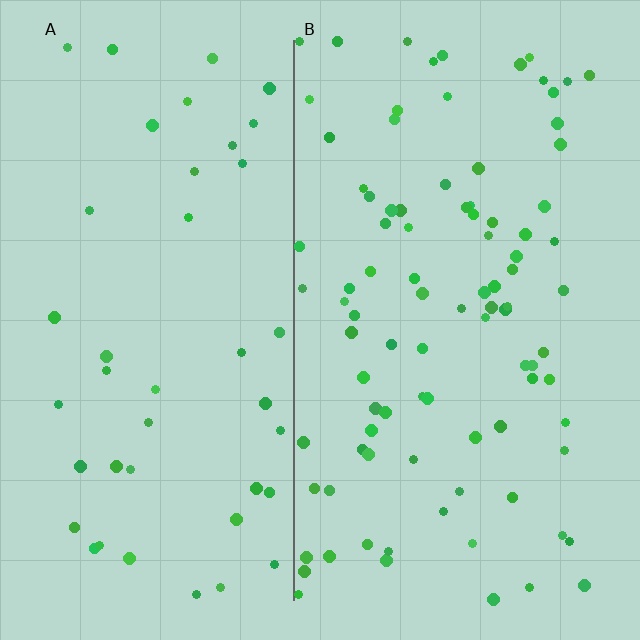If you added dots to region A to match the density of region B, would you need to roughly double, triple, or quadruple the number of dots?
Approximately double.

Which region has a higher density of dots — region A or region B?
B (the right).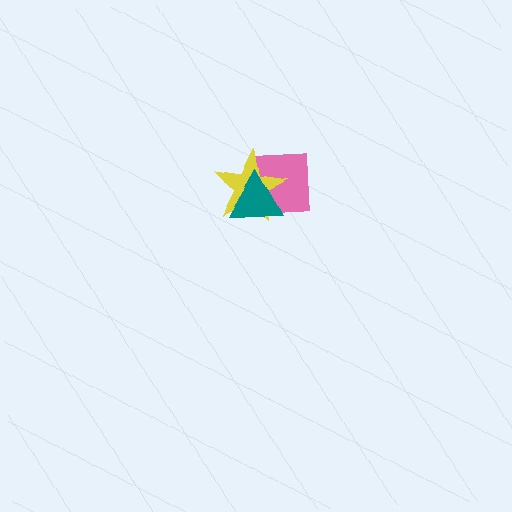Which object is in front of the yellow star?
The teal triangle is in front of the yellow star.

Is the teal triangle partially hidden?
No, no other shape covers it.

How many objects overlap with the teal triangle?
2 objects overlap with the teal triangle.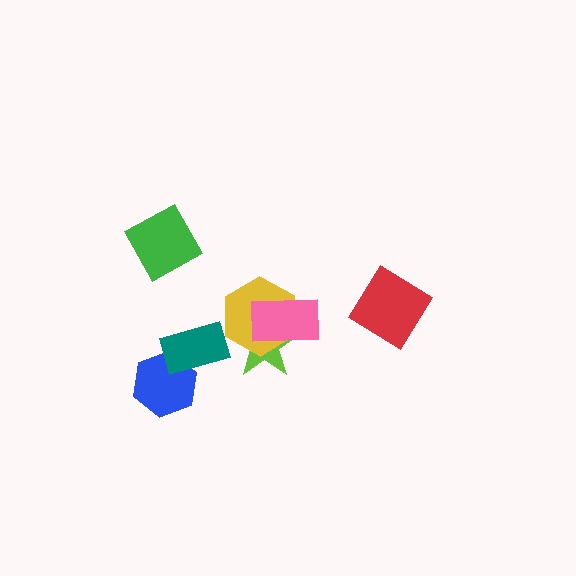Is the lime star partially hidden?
Yes, it is partially covered by another shape.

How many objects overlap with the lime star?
2 objects overlap with the lime star.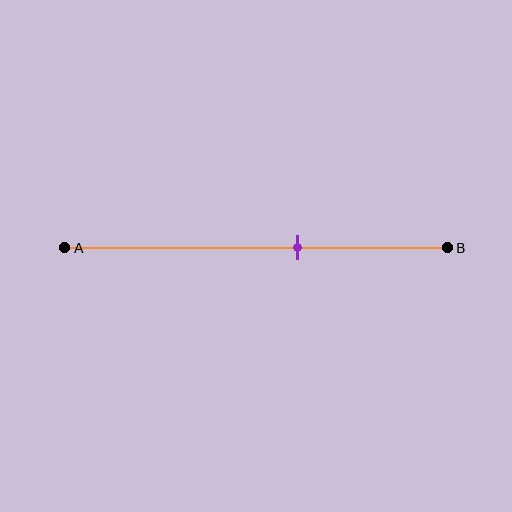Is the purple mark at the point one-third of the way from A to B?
No, the mark is at about 60% from A, not at the 33% one-third point.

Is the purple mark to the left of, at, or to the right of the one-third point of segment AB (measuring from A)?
The purple mark is to the right of the one-third point of segment AB.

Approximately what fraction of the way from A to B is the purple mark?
The purple mark is approximately 60% of the way from A to B.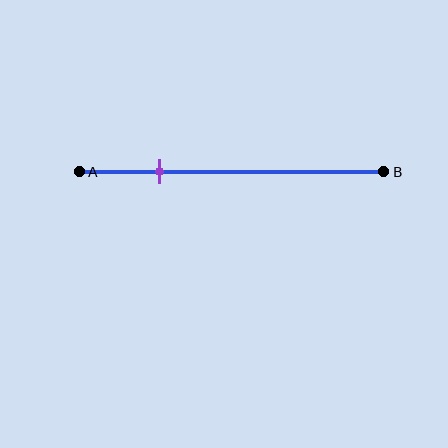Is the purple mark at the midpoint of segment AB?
No, the mark is at about 25% from A, not at the 50% midpoint.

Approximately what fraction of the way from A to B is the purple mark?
The purple mark is approximately 25% of the way from A to B.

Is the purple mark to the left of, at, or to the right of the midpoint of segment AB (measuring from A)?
The purple mark is to the left of the midpoint of segment AB.